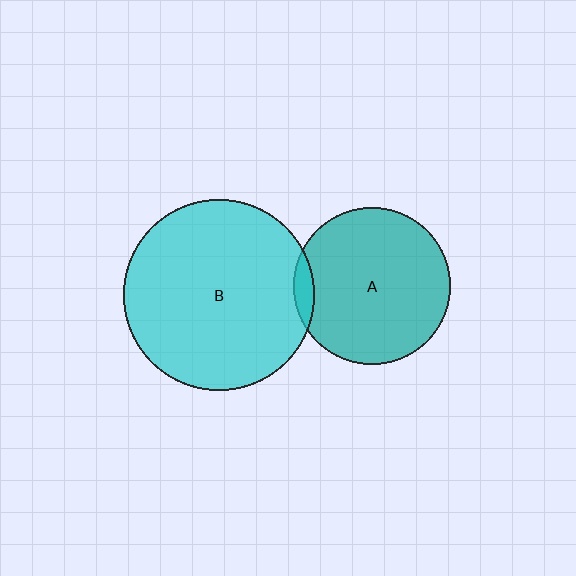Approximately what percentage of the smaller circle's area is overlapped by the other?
Approximately 5%.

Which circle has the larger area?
Circle B (cyan).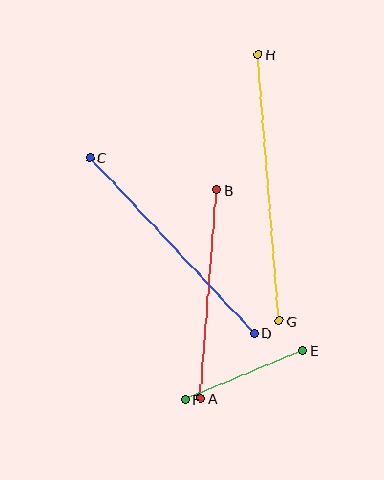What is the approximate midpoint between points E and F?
The midpoint is at approximately (244, 375) pixels.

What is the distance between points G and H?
The distance is approximately 267 pixels.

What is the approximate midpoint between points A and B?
The midpoint is at approximately (209, 294) pixels.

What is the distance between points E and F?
The distance is approximately 128 pixels.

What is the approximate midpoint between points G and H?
The midpoint is at approximately (269, 187) pixels.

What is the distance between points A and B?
The distance is approximately 209 pixels.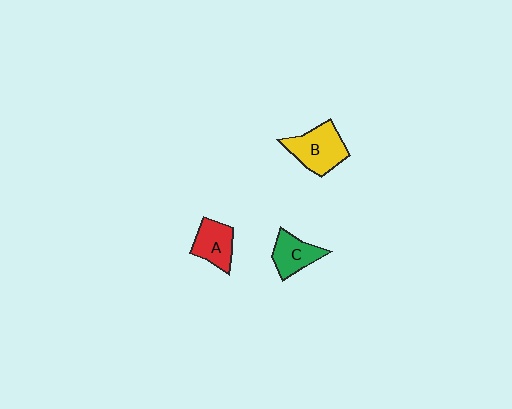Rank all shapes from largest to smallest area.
From largest to smallest: B (yellow), A (red), C (green).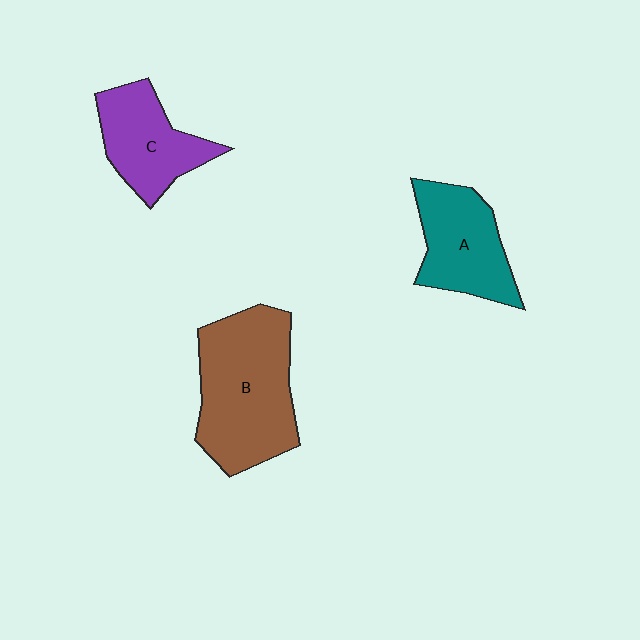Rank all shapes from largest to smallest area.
From largest to smallest: B (brown), A (teal), C (purple).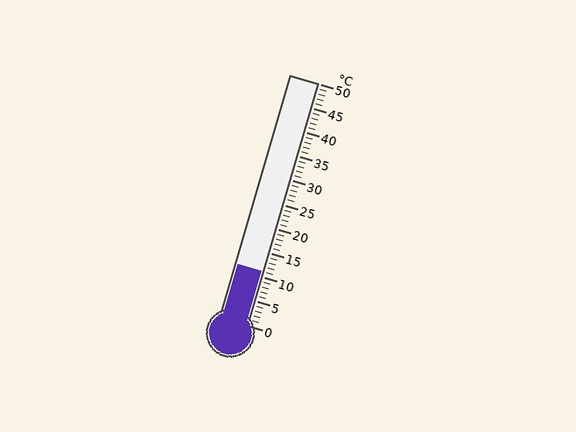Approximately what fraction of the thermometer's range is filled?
The thermometer is filled to approximately 20% of its range.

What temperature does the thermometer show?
The thermometer shows approximately 11°C.